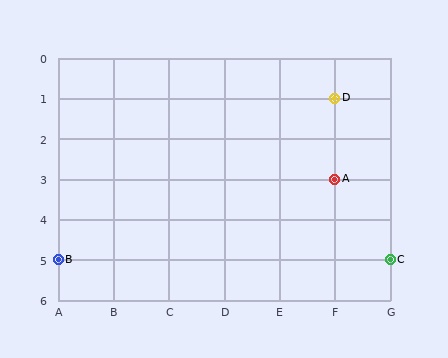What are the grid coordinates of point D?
Point D is at grid coordinates (F, 1).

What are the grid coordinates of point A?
Point A is at grid coordinates (F, 3).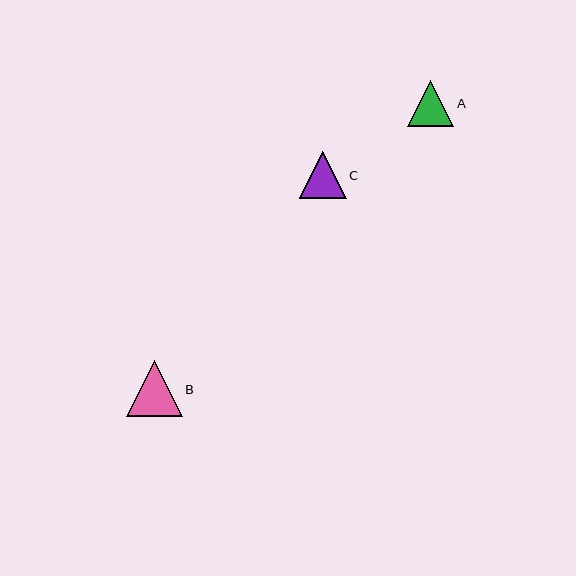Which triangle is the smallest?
Triangle A is the smallest with a size of approximately 46 pixels.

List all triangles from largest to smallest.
From largest to smallest: B, C, A.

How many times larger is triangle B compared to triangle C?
Triangle B is approximately 1.2 times the size of triangle C.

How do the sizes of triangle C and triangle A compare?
Triangle C and triangle A are approximately the same size.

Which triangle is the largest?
Triangle B is the largest with a size of approximately 56 pixels.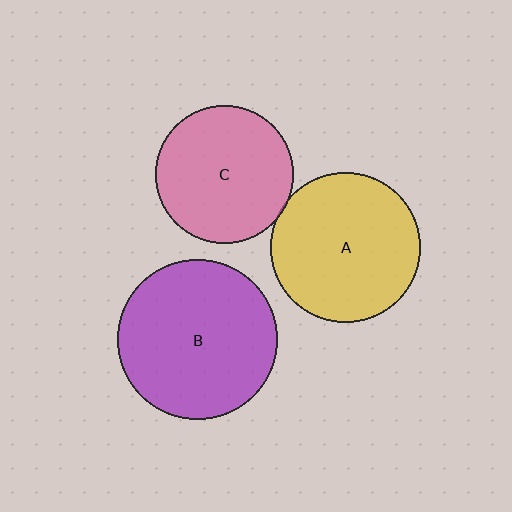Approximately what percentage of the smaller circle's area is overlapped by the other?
Approximately 5%.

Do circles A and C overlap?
Yes.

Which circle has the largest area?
Circle B (purple).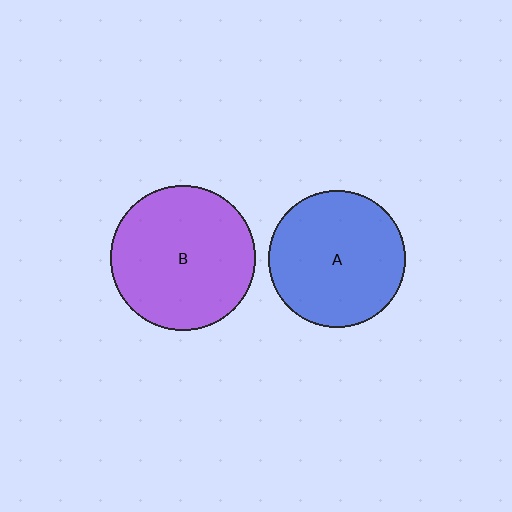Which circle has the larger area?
Circle B (purple).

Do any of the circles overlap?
No, none of the circles overlap.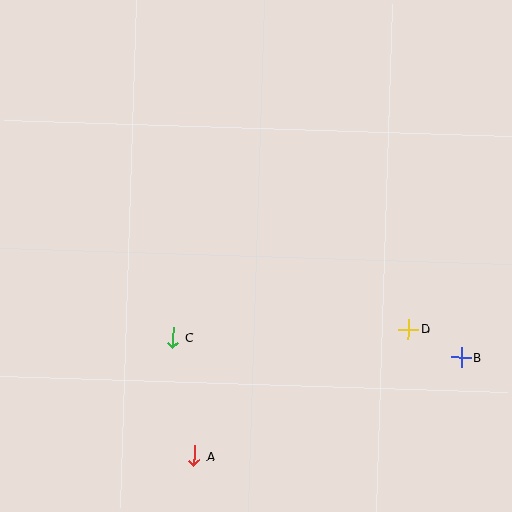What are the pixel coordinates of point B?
Point B is at (461, 357).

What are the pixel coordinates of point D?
Point D is at (408, 329).